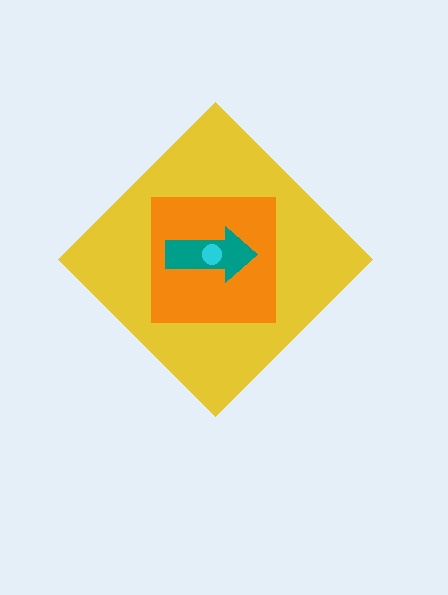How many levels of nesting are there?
4.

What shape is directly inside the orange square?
The teal arrow.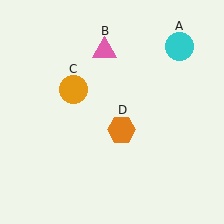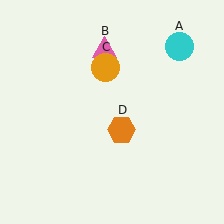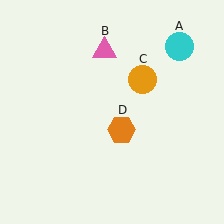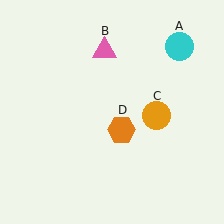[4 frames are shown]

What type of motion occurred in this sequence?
The orange circle (object C) rotated clockwise around the center of the scene.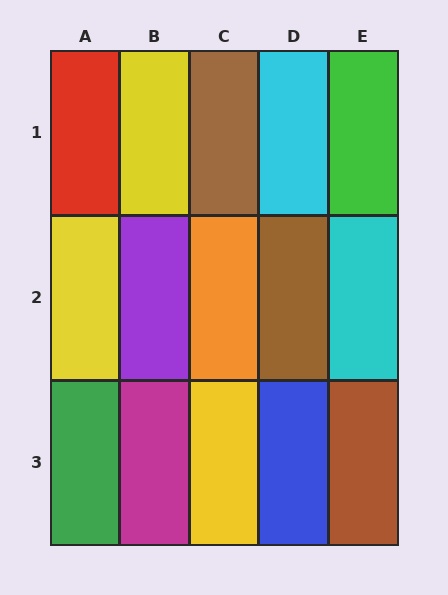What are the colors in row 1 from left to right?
Red, yellow, brown, cyan, green.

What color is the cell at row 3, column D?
Blue.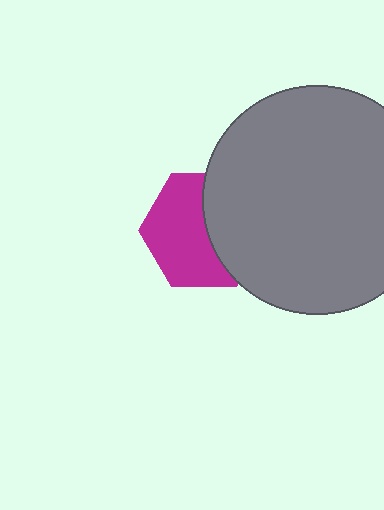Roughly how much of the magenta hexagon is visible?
About half of it is visible (roughly 58%).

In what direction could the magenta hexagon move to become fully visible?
The magenta hexagon could move left. That would shift it out from behind the gray circle entirely.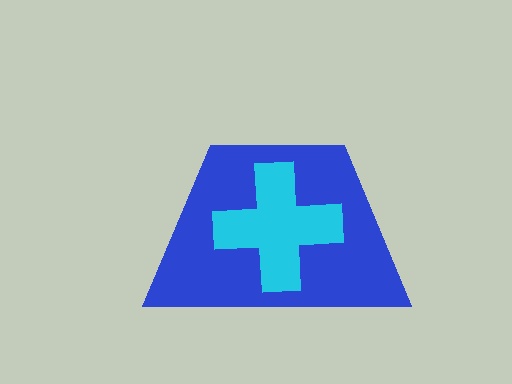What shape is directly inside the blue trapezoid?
The cyan cross.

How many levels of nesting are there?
2.